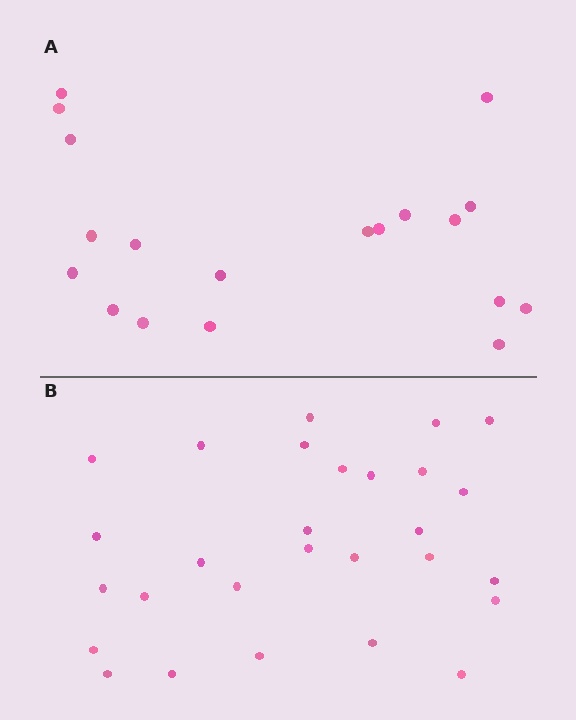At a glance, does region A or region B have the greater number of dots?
Region B (the bottom region) has more dots.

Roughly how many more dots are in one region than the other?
Region B has roughly 8 or so more dots than region A.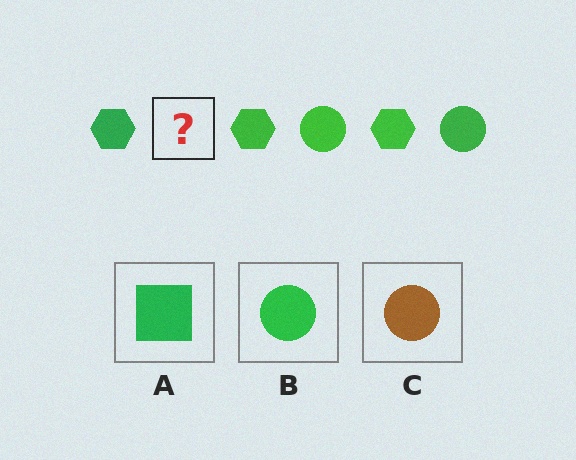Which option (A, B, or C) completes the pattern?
B.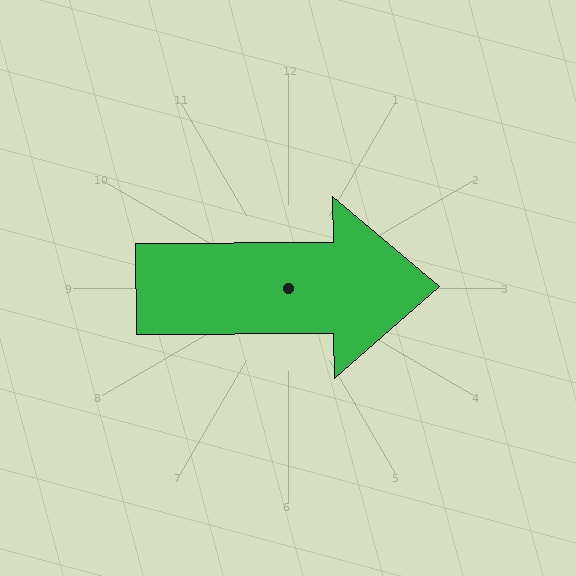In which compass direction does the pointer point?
East.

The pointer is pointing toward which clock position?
Roughly 3 o'clock.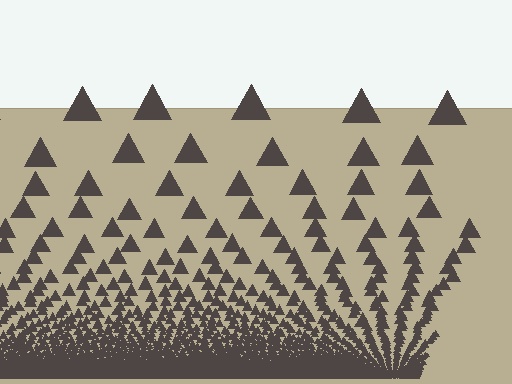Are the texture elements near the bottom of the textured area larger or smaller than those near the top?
Smaller. The gradient is inverted — elements near the bottom are smaller and denser.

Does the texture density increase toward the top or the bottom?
Density increases toward the bottom.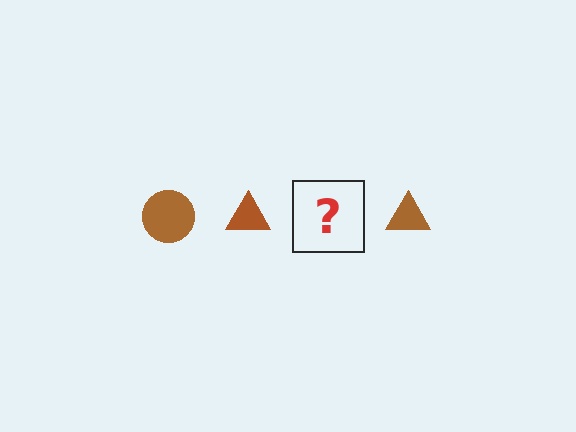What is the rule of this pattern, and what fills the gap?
The rule is that the pattern cycles through circle, triangle shapes in brown. The gap should be filled with a brown circle.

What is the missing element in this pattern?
The missing element is a brown circle.